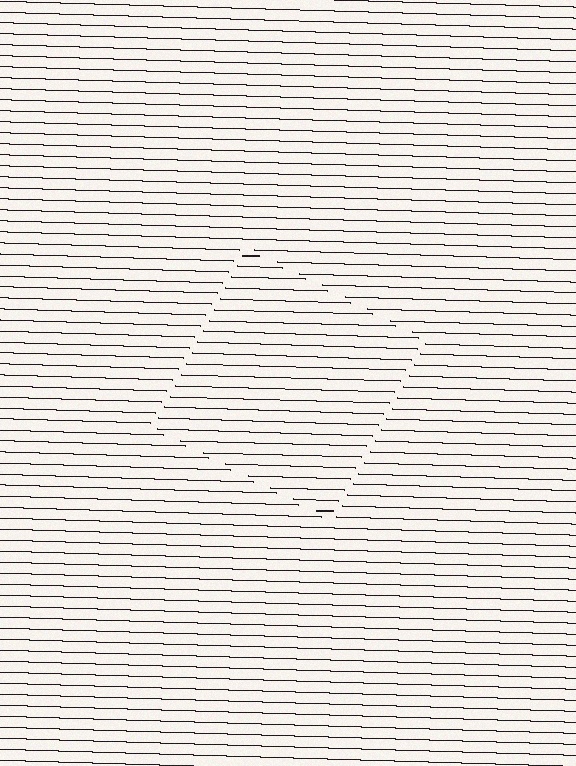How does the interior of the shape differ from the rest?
The interior of the shape contains the same grating, shifted by half a period — the contour is defined by the phase discontinuity where line-ends from the inner and outer gratings abut.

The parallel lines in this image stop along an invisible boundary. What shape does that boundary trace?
An illusory square. The interior of the shape contains the same grating, shifted by half a period — the contour is defined by the phase discontinuity where line-ends from the inner and outer gratings abut.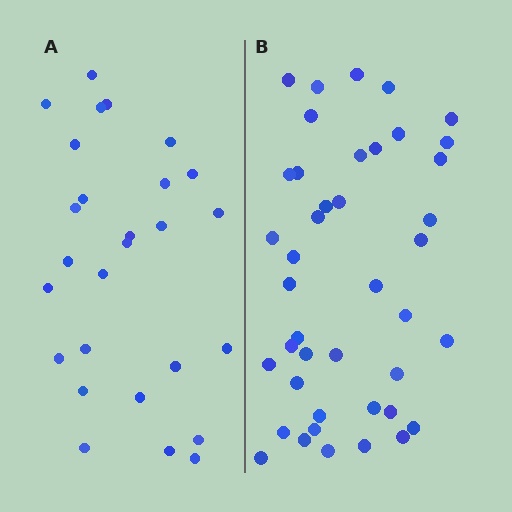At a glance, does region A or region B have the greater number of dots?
Region B (the right region) has more dots.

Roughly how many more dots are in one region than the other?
Region B has approximately 15 more dots than region A.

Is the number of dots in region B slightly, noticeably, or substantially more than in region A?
Region B has substantially more. The ratio is roughly 1.6 to 1.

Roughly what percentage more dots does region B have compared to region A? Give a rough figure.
About 55% more.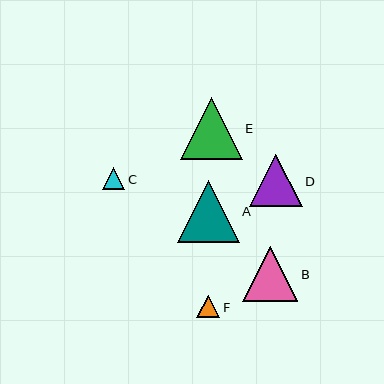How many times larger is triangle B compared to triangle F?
Triangle B is approximately 2.4 times the size of triangle F.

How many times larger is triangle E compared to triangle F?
Triangle E is approximately 2.7 times the size of triangle F.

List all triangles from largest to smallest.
From largest to smallest: E, A, B, D, F, C.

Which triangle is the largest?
Triangle E is the largest with a size of approximately 62 pixels.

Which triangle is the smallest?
Triangle C is the smallest with a size of approximately 22 pixels.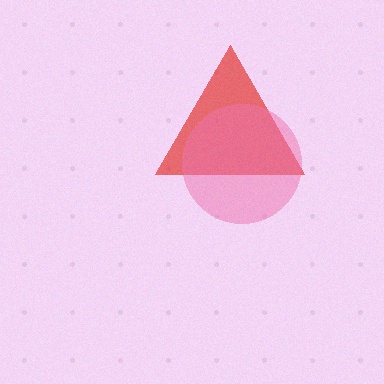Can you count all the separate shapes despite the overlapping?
Yes, there are 2 separate shapes.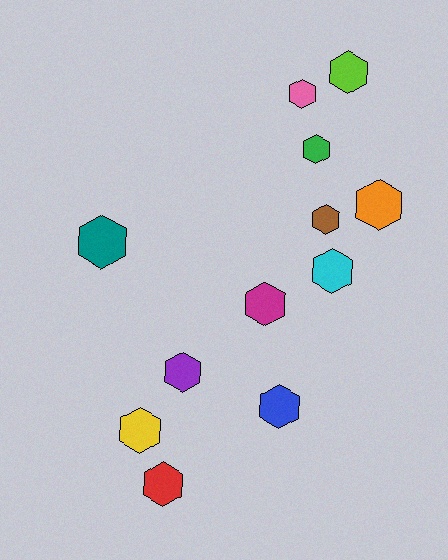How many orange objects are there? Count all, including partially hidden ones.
There is 1 orange object.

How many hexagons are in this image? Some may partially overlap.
There are 12 hexagons.